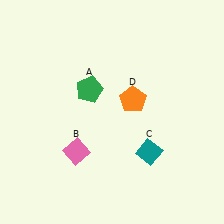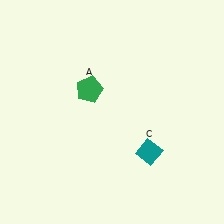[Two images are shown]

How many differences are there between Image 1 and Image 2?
There are 2 differences between the two images.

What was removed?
The orange pentagon (D), the pink diamond (B) were removed in Image 2.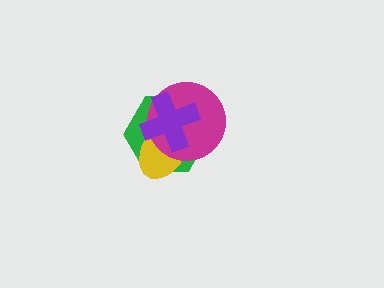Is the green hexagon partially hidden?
Yes, it is partially covered by another shape.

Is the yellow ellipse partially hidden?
Yes, it is partially covered by another shape.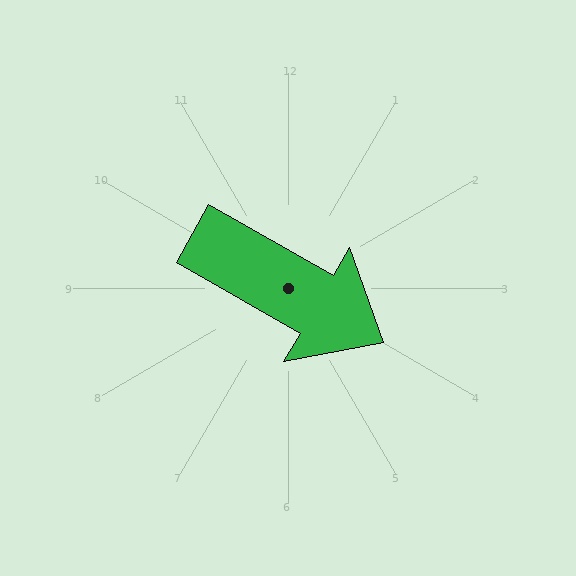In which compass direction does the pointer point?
Southeast.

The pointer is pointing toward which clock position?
Roughly 4 o'clock.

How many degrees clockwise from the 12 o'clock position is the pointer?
Approximately 120 degrees.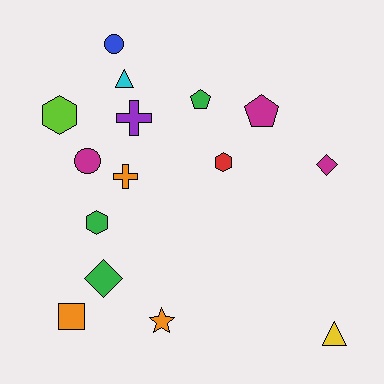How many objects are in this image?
There are 15 objects.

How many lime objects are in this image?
There is 1 lime object.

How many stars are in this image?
There is 1 star.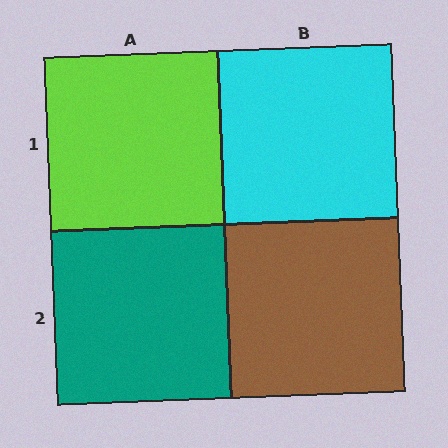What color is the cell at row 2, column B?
Brown.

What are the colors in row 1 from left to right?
Lime, cyan.